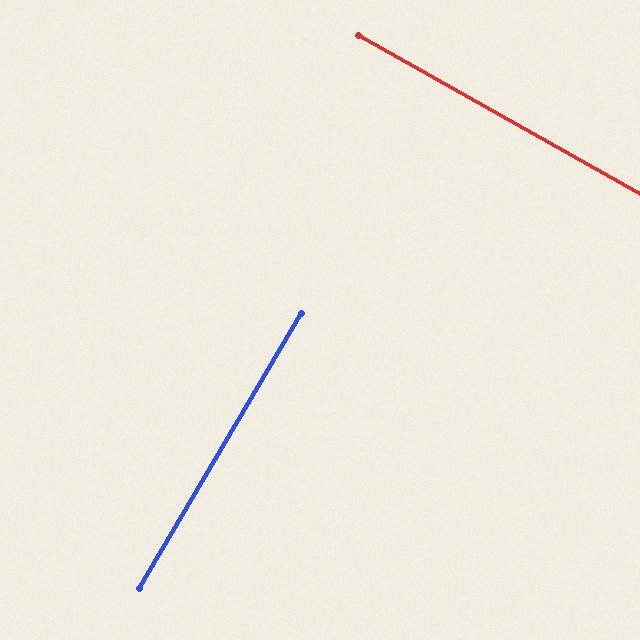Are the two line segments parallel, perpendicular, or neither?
Perpendicular — they meet at approximately 89°.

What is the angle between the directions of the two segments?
Approximately 89 degrees.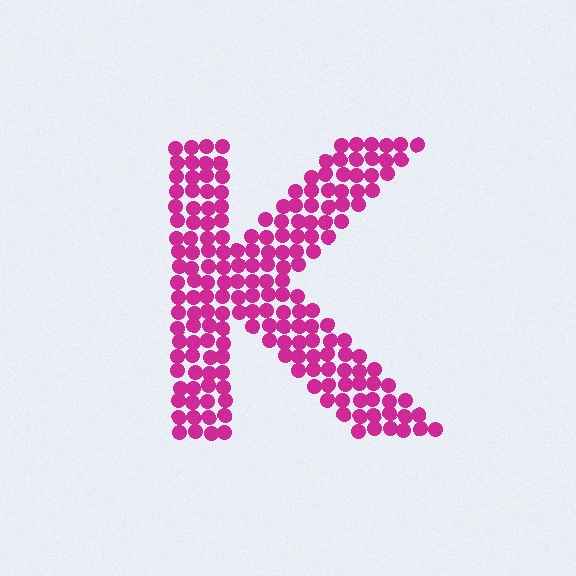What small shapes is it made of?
It is made of small circles.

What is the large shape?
The large shape is the letter K.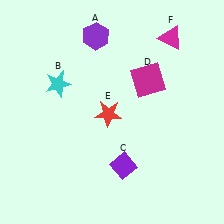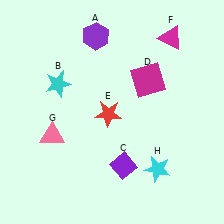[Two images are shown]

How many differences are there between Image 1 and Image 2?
There are 2 differences between the two images.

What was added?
A pink triangle (G), a cyan star (H) were added in Image 2.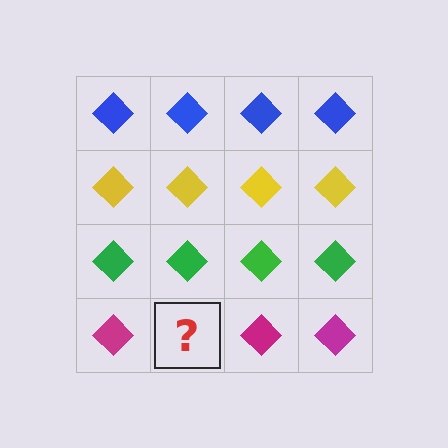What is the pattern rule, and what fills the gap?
The rule is that each row has a consistent color. The gap should be filled with a magenta diamond.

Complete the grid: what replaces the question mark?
The question mark should be replaced with a magenta diamond.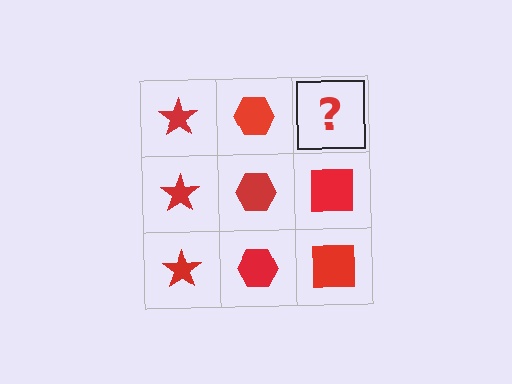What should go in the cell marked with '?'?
The missing cell should contain a red square.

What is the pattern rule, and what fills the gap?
The rule is that each column has a consistent shape. The gap should be filled with a red square.